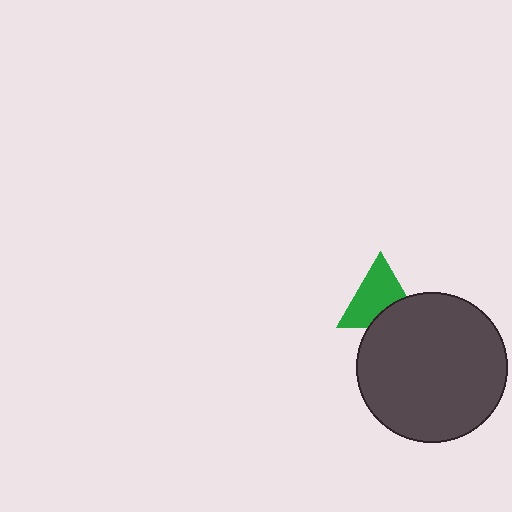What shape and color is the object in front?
The object in front is a dark gray circle.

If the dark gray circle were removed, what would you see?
You would see the complete green triangle.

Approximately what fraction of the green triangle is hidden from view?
Roughly 30% of the green triangle is hidden behind the dark gray circle.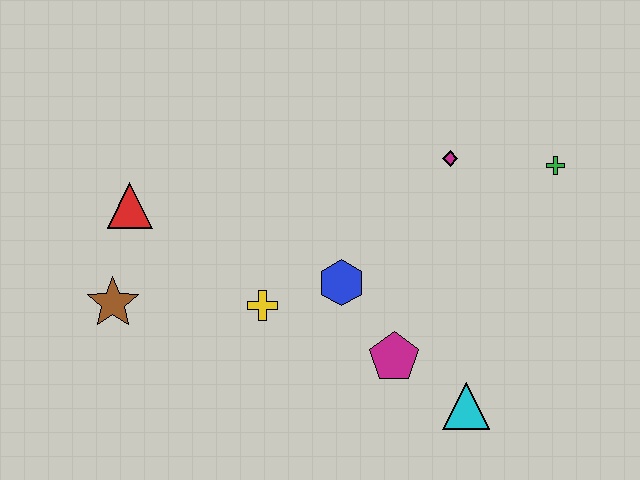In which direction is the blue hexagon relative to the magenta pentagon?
The blue hexagon is above the magenta pentagon.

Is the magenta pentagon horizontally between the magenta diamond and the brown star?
Yes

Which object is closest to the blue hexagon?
The yellow cross is closest to the blue hexagon.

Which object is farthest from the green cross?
The brown star is farthest from the green cross.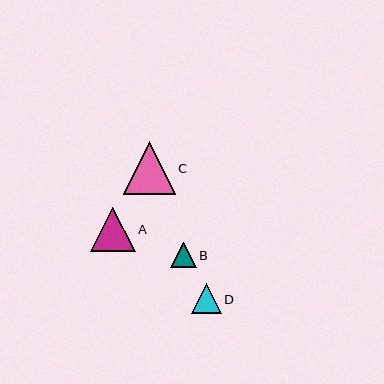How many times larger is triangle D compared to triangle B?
Triangle D is approximately 1.2 times the size of triangle B.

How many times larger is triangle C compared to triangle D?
Triangle C is approximately 1.7 times the size of triangle D.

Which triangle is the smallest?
Triangle B is the smallest with a size of approximately 25 pixels.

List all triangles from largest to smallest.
From largest to smallest: C, A, D, B.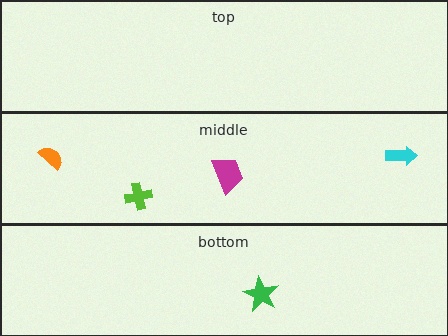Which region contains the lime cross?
The middle region.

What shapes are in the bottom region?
The green star.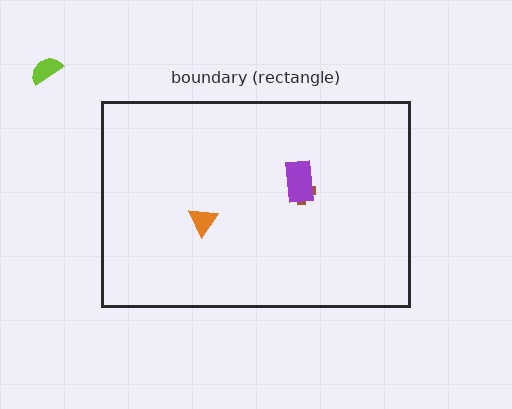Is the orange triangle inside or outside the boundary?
Inside.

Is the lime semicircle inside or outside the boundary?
Outside.